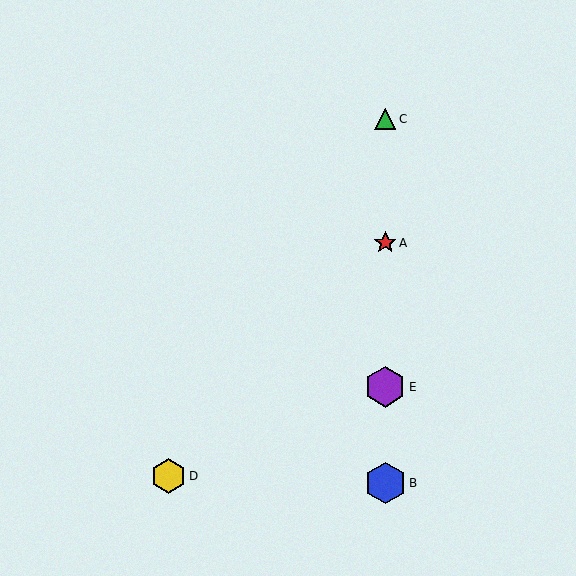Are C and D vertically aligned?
No, C is at x≈385 and D is at x≈168.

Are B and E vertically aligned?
Yes, both are at x≈385.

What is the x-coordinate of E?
Object E is at x≈385.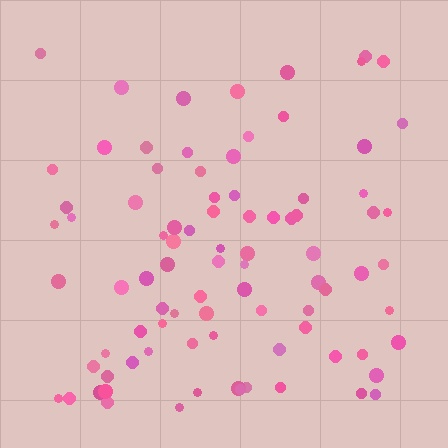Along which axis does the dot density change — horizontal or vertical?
Vertical.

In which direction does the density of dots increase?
From top to bottom, with the bottom side densest.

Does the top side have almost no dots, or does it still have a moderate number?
Still a moderate number, just noticeably fewer than the bottom.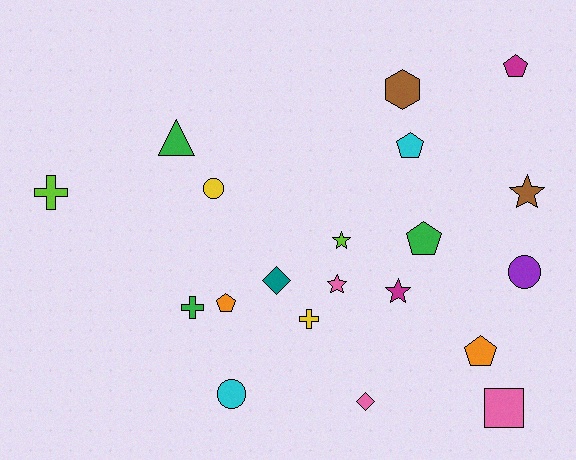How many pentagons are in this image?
There are 5 pentagons.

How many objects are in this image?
There are 20 objects.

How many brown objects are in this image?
There are 2 brown objects.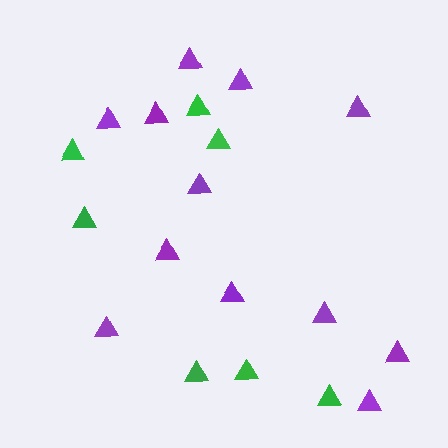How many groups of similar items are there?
There are 2 groups: one group of green triangles (7) and one group of purple triangles (12).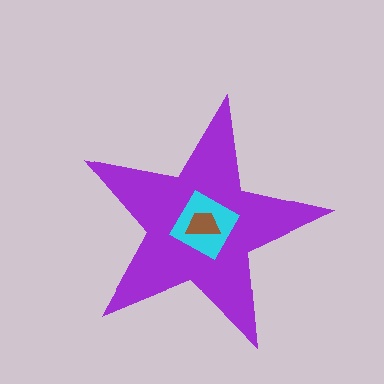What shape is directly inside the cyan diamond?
The brown trapezoid.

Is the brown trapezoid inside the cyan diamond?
Yes.